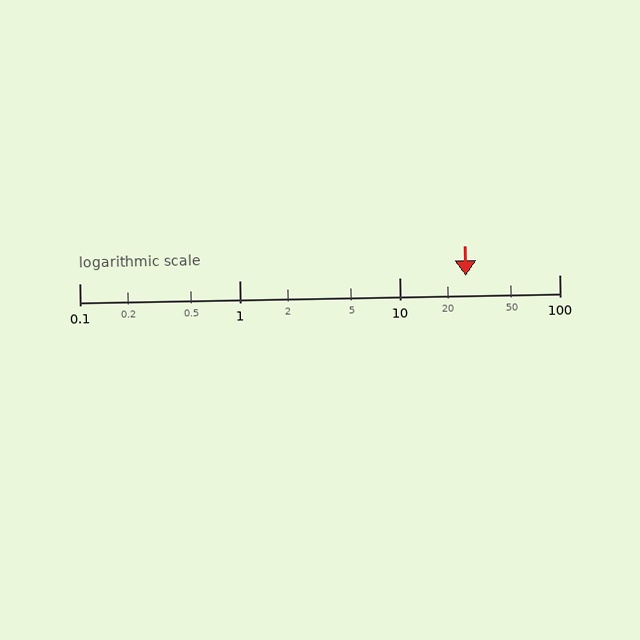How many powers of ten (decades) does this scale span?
The scale spans 3 decades, from 0.1 to 100.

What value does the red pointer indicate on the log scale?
The pointer indicates approximately 26.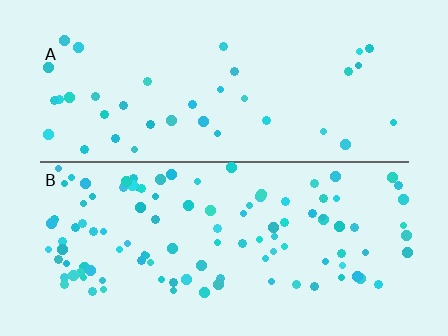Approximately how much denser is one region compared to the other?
Approximately 2.8× — region B over region A.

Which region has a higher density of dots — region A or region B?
B (the bottom).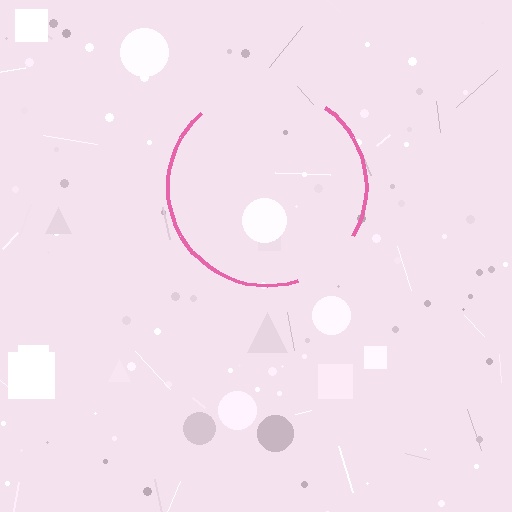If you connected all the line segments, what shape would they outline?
They would outline a circle.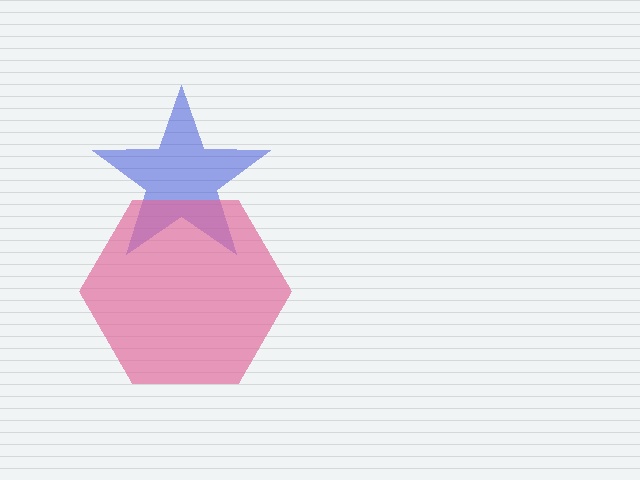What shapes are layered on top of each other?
The layered shapes are: a blue star, a pink hexagon.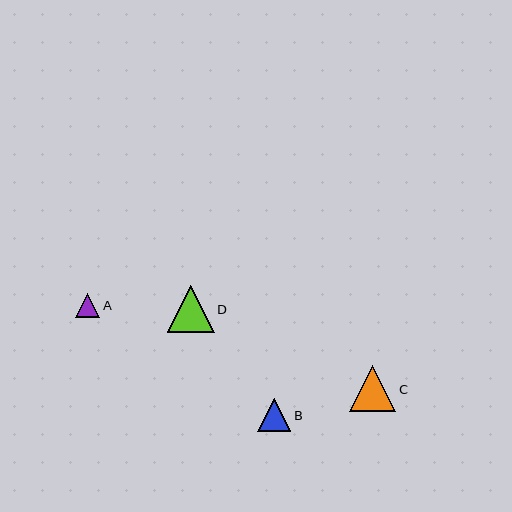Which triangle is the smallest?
Triangle A is the smallest with a size of approximately 24 pixels.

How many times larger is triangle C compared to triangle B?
Triangle C is approximately 1.4 times the size of triangle B.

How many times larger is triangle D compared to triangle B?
Triangle D is approximately 1.4 times the size of triangle B.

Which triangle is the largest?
Triangle D is the largest with a size of approximately 47 pixels.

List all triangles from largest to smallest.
From largest to smallest: D, C, B, A.